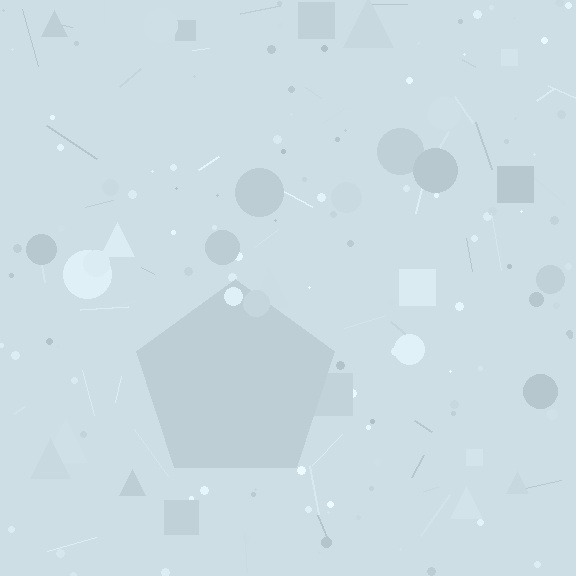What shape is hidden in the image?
A pentagon is hidden in the image.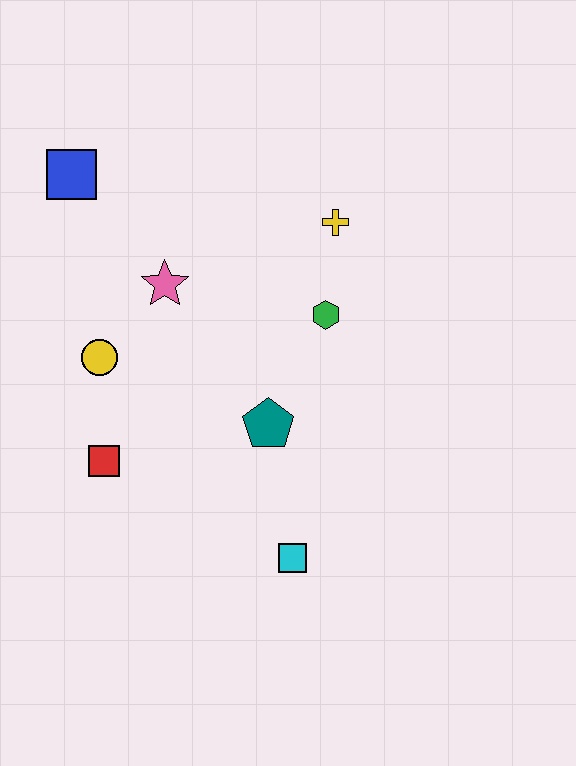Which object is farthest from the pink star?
The cyan square is farthest from the pink star.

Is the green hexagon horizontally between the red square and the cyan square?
No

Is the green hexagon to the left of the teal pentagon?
No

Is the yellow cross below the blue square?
Yes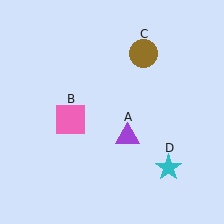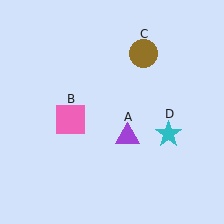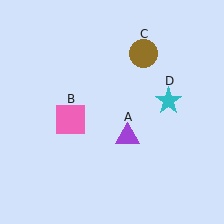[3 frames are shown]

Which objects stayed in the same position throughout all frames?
Purple triangle (object A) and pink square (object B) and brown circle (object C) remained stationary.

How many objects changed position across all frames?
1 object changed position: cyan star (object D).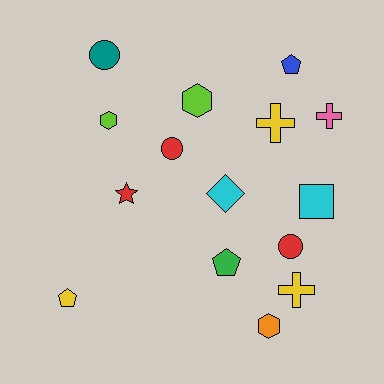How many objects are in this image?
There are 15 objects.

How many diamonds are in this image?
There is 1 diamond.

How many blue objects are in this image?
There is 1 blue object.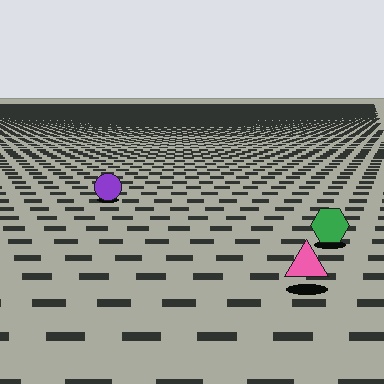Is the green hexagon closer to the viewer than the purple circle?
Yes. The green hexagon is closer — you can tell from the texture gradient: the ground texture is coarser near it.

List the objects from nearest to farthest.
From nearest to farthest: the pink triangle, the green hexagon, the purple circle.